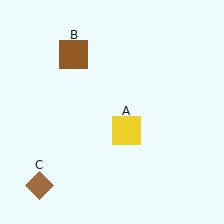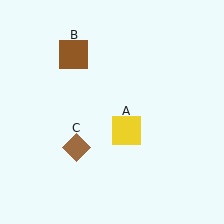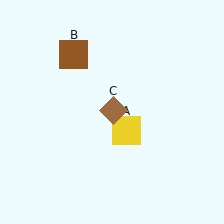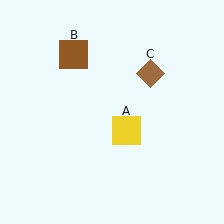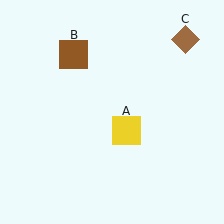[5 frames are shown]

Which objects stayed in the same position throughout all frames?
Yellow square (object A) and brown square (object B) remained stationary.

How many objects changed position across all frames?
1 object changed position: brown diamond (object C).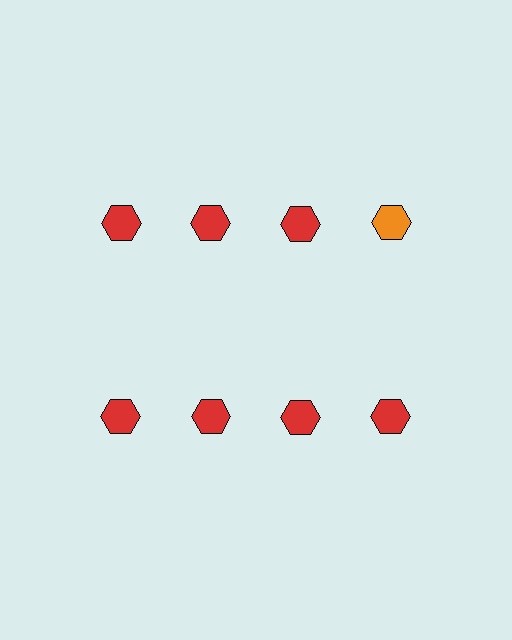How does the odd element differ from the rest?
It has a different color: orange instead of red.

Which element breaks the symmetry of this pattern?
The orange hexagon in the top row, second from right column breaks the symmetry. All other shapes are red hexagons.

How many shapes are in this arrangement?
There are 8 shapes arranged in a grid pattern.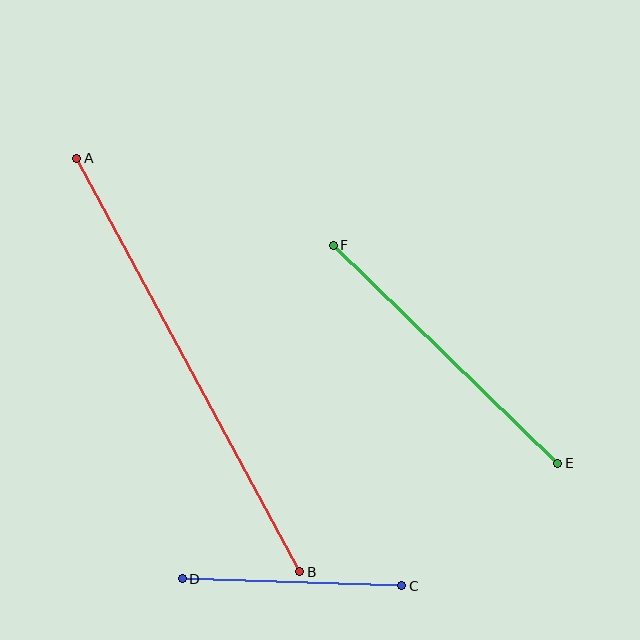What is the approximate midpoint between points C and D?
The midpoint is at approximately (292, 582) pixels.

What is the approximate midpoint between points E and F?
The midpoint is at approximately (446, 354) pixels.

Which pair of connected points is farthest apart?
Points A and B are farthest apart.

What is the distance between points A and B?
The distance is approximately 470 pixels.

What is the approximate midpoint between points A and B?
The midpoint is at approximately (188, 365) pixels.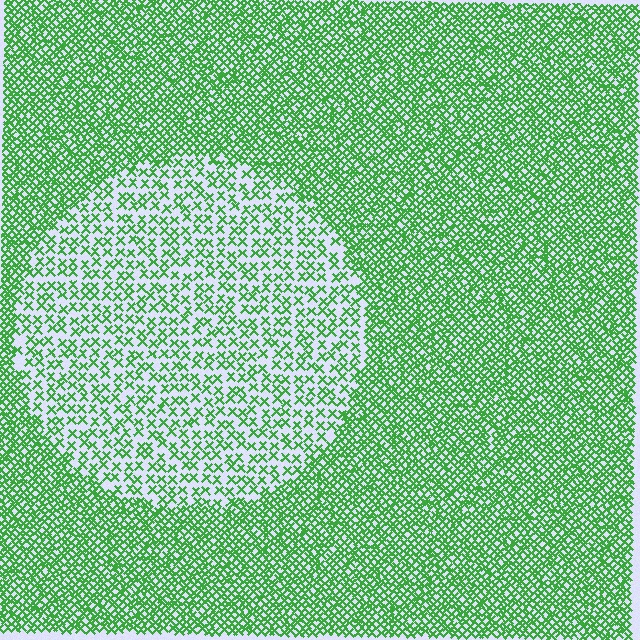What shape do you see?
I see a circle.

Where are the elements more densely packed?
The elements are more densely packed outside the circle boundary.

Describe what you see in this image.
The image contains small green elements arranged at two different densities. A circle-shaped region is visible where the elements are less densely packed than the surrounding area.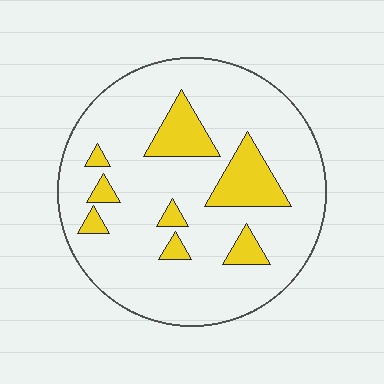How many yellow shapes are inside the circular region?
8.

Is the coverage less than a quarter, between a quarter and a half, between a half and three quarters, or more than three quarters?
Less than a quarter.